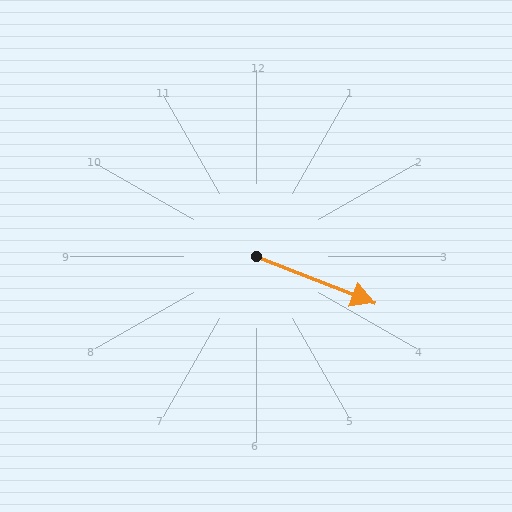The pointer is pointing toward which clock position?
Roughly 4 o'clock.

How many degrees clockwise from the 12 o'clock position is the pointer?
Approximately 112 degrees.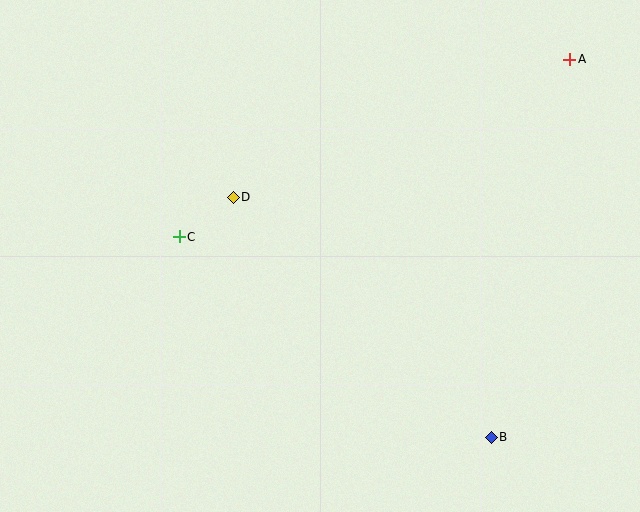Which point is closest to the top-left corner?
Point C is closest to the top-left corner.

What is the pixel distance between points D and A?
The distance between D and A is 364 pixels.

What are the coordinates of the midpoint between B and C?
The midpoint between B and C is at (335, 337).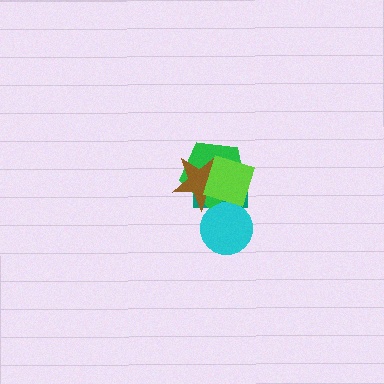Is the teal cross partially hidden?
Yes, it is partially covered by another shape.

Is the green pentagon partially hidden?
Yes, it is partially covered by another shape.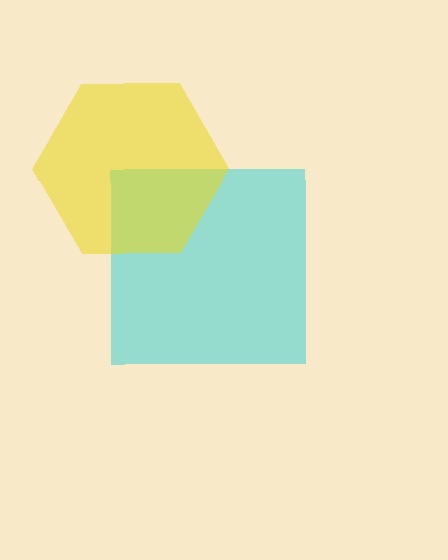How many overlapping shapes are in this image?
There are 2 overlapping shapes in the image.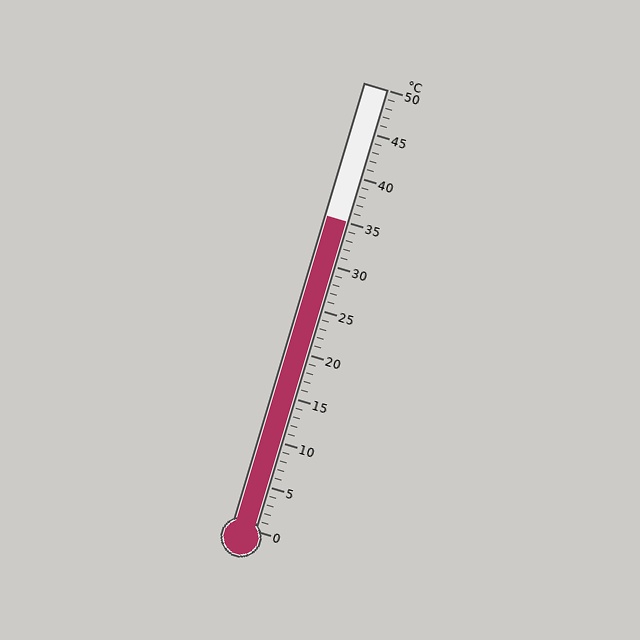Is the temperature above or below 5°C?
The temperature is above 5°C.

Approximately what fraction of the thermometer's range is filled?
The thermometer is filled to approximately 70% of its range.